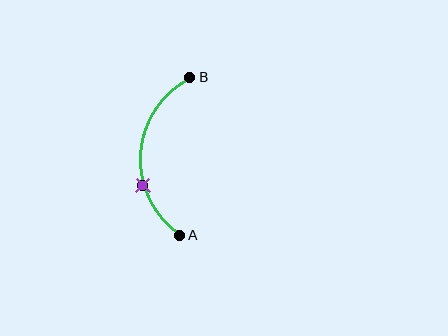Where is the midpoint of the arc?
The arc midpoint is the point on the curve farthest from the straight line joining A and B. It sits to the left of that line.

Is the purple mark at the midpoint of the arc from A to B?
No. The purple mark lies on the arc but is closer to endpoint A. The arc midpoint would be at the point on the curve equidistant along the arc from both A and B.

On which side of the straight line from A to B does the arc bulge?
The arc bulges to the left of the straight line connecting A and B.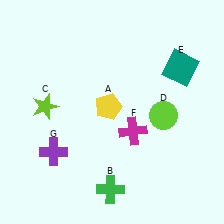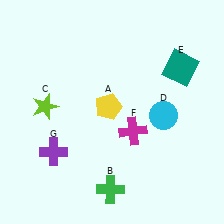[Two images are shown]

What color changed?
The circle (D) changed from lime in Image 1 to cyan in Image 2.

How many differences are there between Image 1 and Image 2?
There is 1 difference between the two images.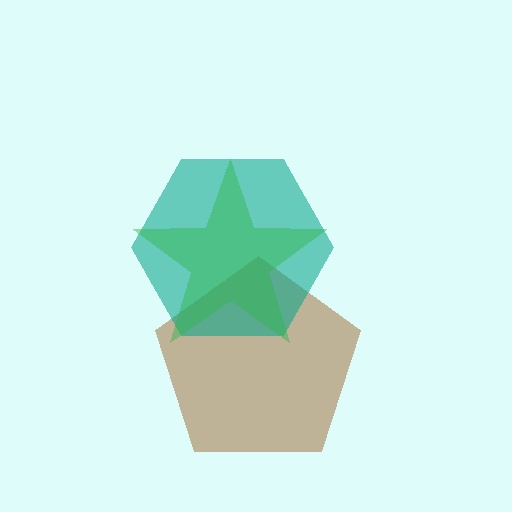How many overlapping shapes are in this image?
There are 3 overlapping shapes in the image.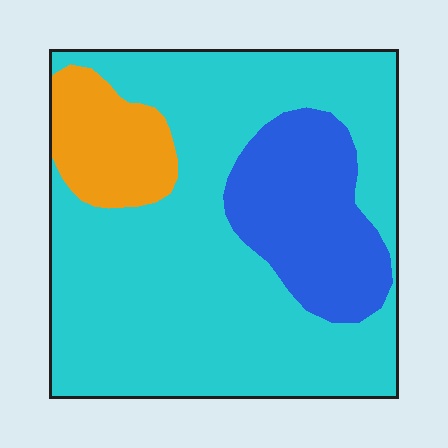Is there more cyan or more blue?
Cyan.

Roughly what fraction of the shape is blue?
Blue covers about 20% of the shape.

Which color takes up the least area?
Orange, at roughly 10%.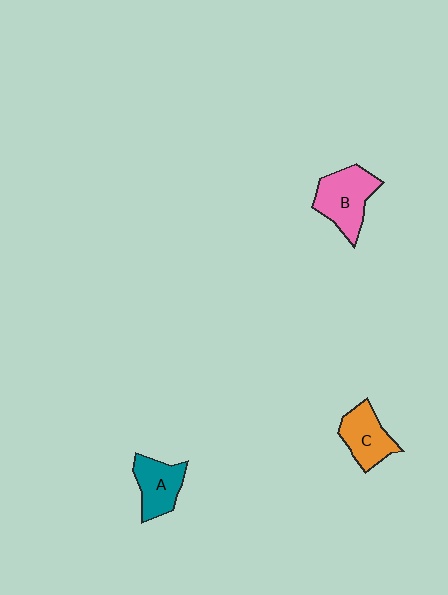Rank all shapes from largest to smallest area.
From largest to smallest: B (pink), C (orange), A (teal).